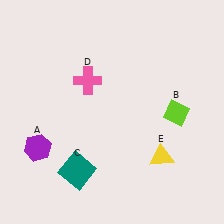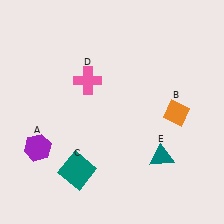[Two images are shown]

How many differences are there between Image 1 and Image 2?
There are 2 differences between the two images.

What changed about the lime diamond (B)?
In Image 1, B is lime. In Image 2, it changed to orange.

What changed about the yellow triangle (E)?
In Image 1, E is yellow. In Image 2, it changed to teal.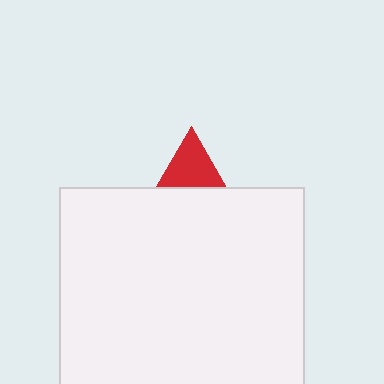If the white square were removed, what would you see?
You would see the complete red triangle.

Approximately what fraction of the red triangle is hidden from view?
Roughly 69% of the red triangle is hidden behind the white square.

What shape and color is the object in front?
The object in front is a white square.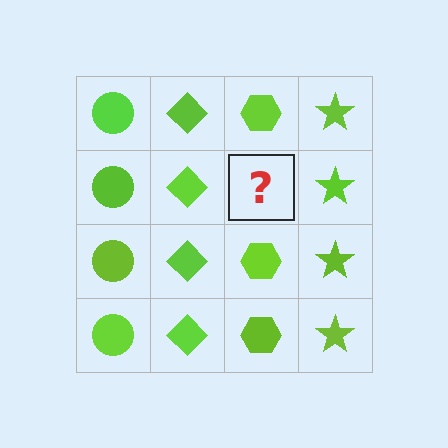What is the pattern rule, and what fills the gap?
The rule is that each column has a consistent shape. The gap should be filled with a lime hexagon.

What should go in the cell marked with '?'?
The missing cell should contain a lime hexagon.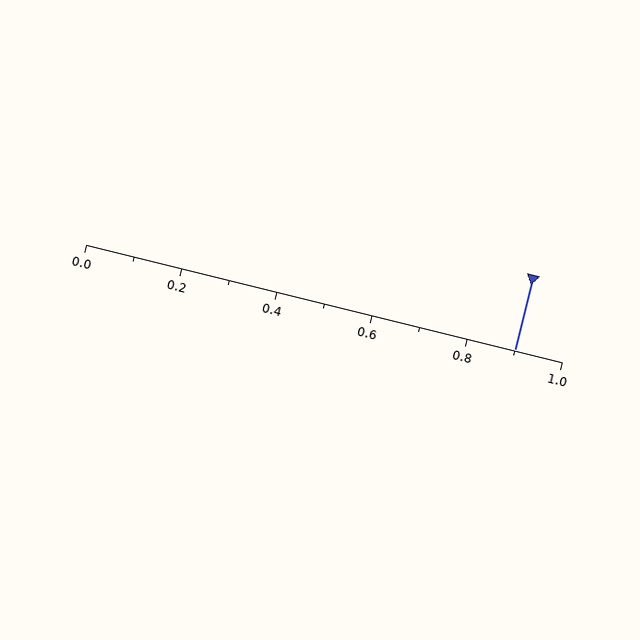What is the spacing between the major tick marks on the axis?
The major ticks are spaced 0.2 apart.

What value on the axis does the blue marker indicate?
The marker indicates approximately 0.9.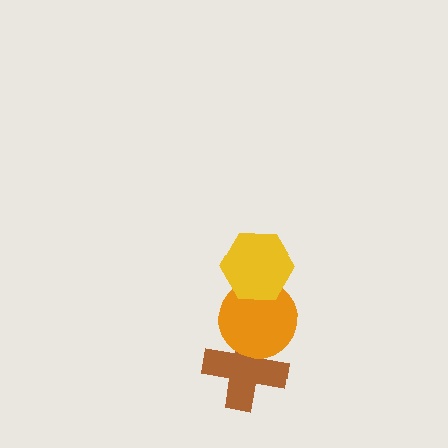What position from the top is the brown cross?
The brown cross is 3rd from the top.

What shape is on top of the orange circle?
The yellow hexagon is on top of the orange circle.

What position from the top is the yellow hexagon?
The yellow hexagon is 1st from the top.